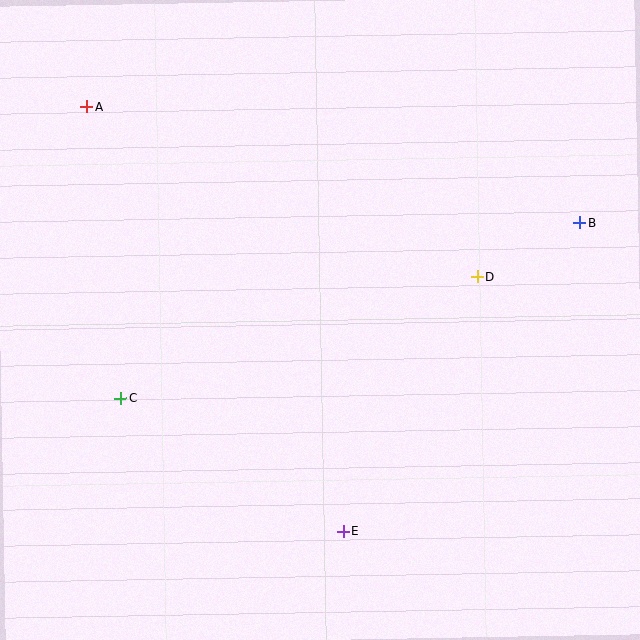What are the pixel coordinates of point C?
Point C is at (121, 398).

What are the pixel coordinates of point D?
Point D is at (477, 277).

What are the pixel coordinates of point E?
Point E is at (343, 531).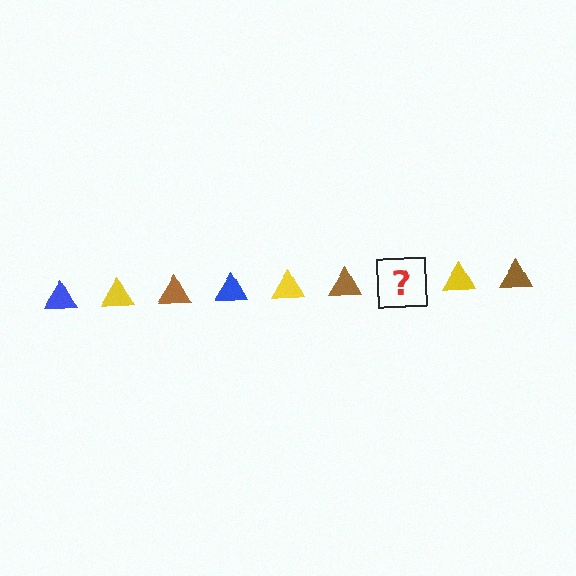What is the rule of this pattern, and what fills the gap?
The rule is that the pattern cycles through blue, yellow, brown triangles. The gap should be filled with a blue triangle.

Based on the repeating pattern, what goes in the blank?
The blank should be a blue triangle.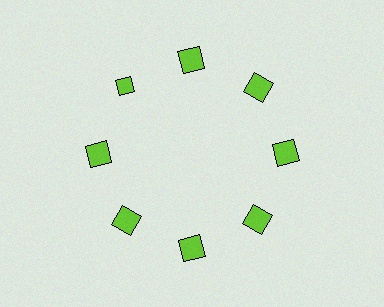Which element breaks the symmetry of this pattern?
The lime diamond at roughly the 10 o'clock position breaks the symmetry. All other shapes are lime squares.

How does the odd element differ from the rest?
It has a different shape: diamond instead of square.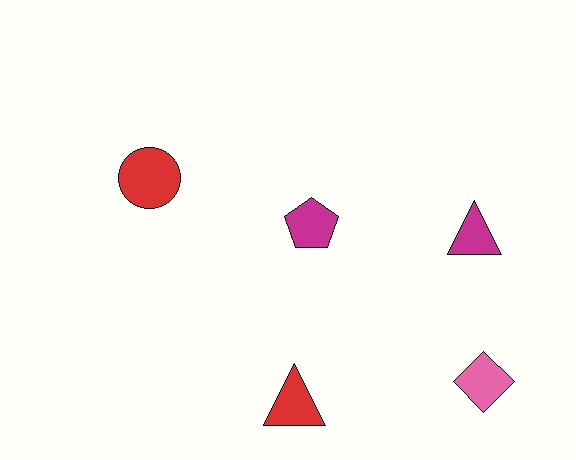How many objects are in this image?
There are 5 objects.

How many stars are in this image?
There are no stars.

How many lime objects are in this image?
There are no lime objects.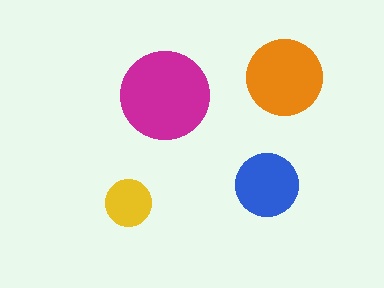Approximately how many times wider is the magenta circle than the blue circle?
About 1.5 times wider.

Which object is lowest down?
The yellow circle is bottommost.